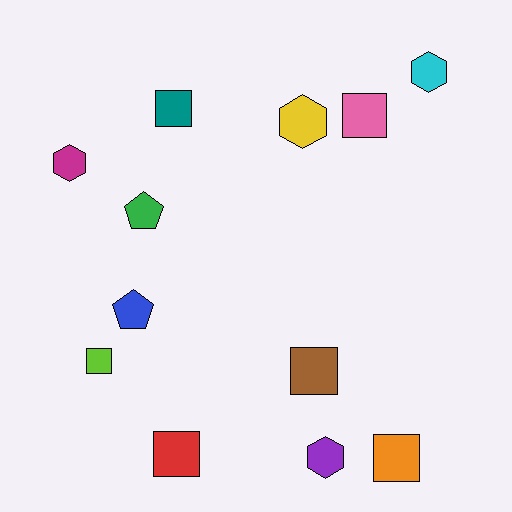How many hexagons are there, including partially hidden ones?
There are 4 hexagons.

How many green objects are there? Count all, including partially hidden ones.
There is 1 green object.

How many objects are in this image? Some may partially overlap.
There are 12 objects.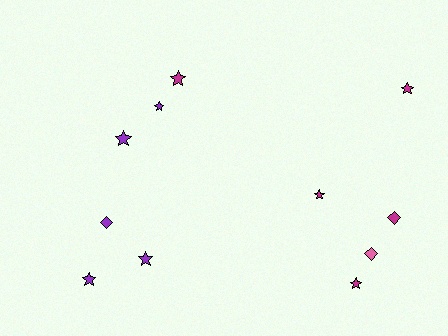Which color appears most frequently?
Purple, with 5 objects.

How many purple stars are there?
There are 4 purple stars.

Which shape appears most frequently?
Star, with 8 objects.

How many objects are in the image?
There are 11 objects.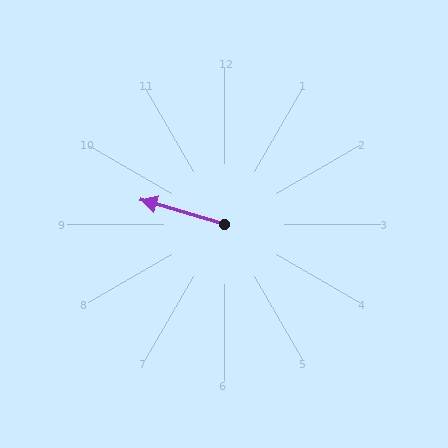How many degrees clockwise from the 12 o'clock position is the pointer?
Approximately 286 degrees.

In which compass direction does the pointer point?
West.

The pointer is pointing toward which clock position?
Roughly 10 o'clock.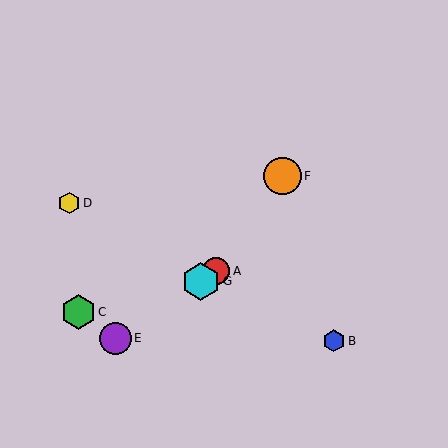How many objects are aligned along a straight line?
3 objects (A, E, G) are aligned along a straight line.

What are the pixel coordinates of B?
Object B is at (334, 341).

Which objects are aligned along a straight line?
Objects A, E, G are aligned along a straight line.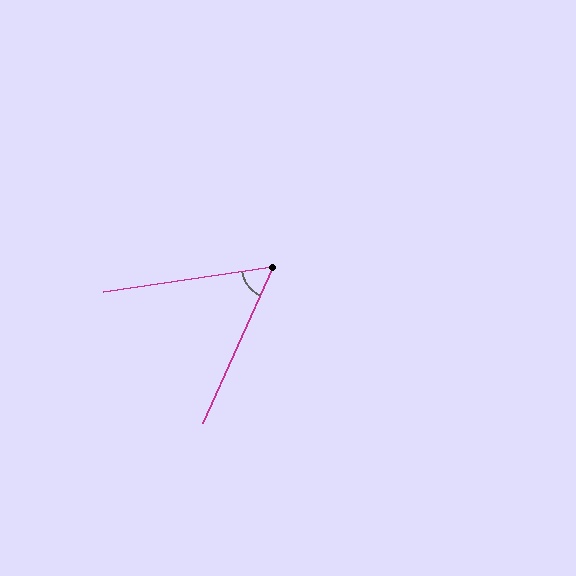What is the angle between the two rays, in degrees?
Approximately 58 degrees.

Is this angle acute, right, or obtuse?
It is acute.